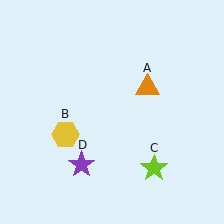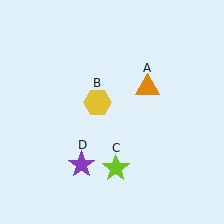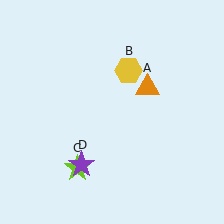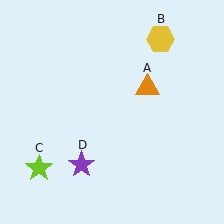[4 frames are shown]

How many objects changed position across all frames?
2 objects changed position: yellow hexagon (object B), lime star (object C).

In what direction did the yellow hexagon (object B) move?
The yellow hexagon (object B) moved up and to the right.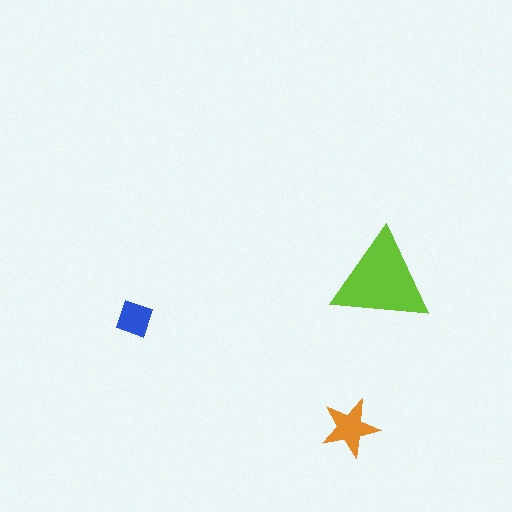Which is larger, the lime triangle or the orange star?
The lime triangle.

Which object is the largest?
The lime triangle.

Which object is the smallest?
The blue diamond.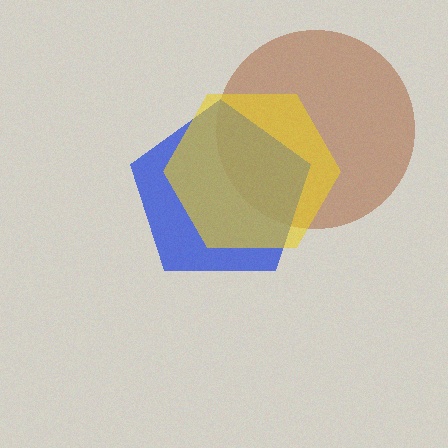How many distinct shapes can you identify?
There are 3 distinct shapes: a brown circle, a blue pentagon, a yellow hexagon.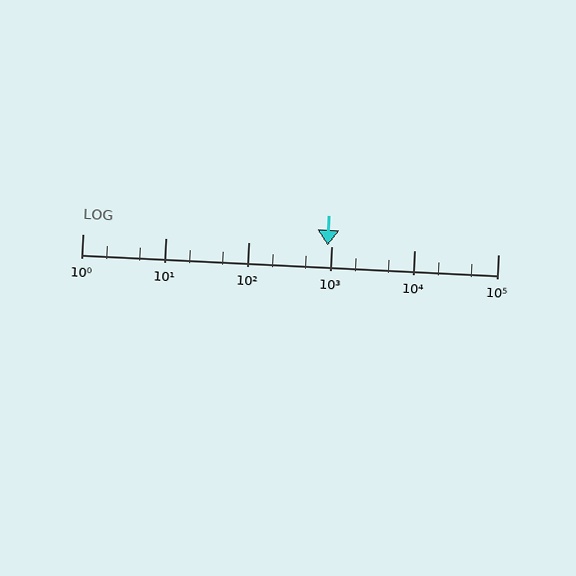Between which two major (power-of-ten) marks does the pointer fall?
The pointer is between 100 and 1000.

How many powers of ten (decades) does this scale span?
The scale spans 5 decades, from 1 to 100000.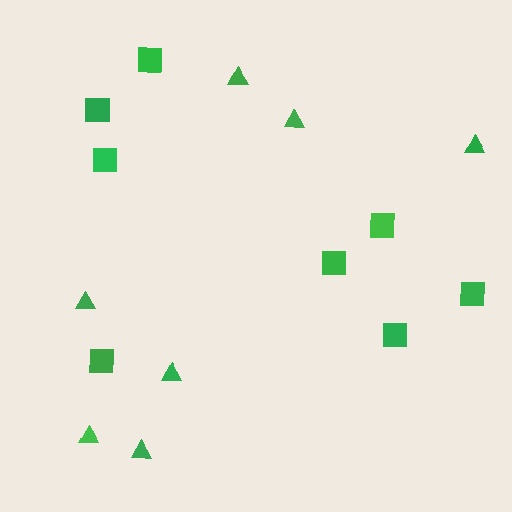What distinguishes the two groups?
There are 2 groups: one group of triangles (7) and one group of squares (8).